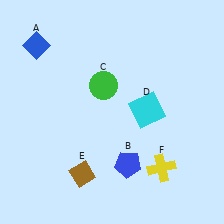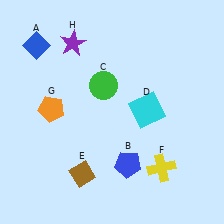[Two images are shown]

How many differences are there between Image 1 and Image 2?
There are 2 differences between the two images.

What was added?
An orange pentagon (G), a purple star (H) were added in Image 2.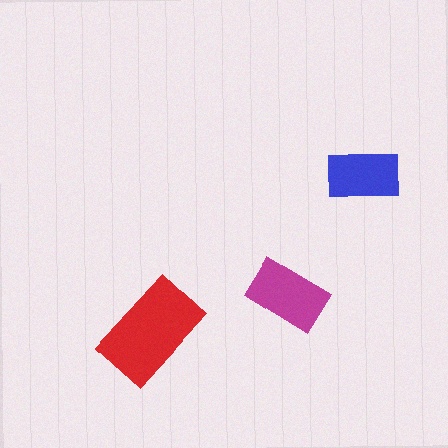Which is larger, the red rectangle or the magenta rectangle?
The red one.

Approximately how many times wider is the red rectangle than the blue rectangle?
About 1.5 times wider.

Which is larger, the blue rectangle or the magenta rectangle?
The magenta one.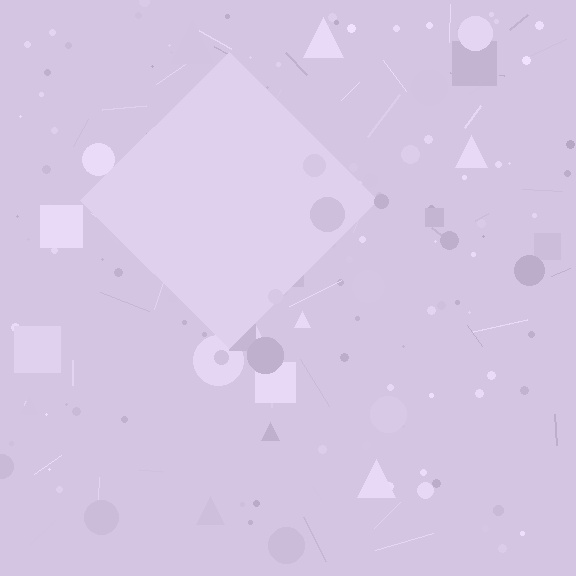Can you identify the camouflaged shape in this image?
The camouflaged shape is a diamond.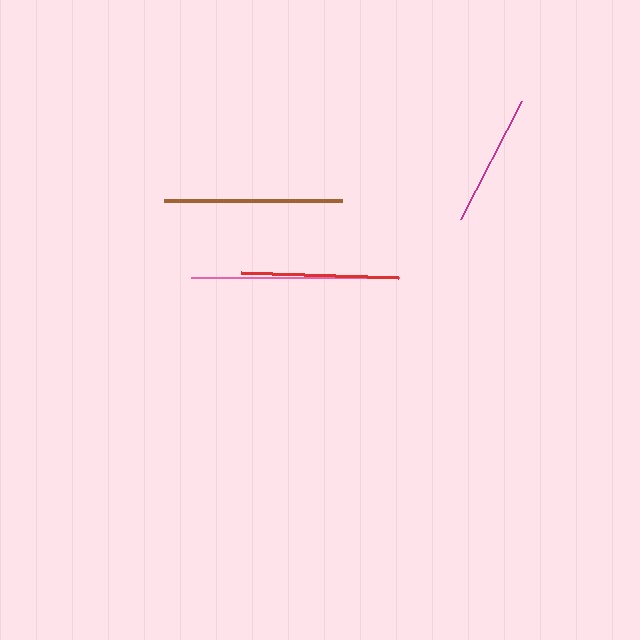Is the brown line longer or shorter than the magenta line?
The brown line is longer than the magenta line.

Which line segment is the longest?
The pink line is the longest at approximately 209 pixels.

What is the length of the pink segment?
The pink segment is approximately 209 pixels long.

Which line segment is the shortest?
The magenta line is the shortest at approximately 133 pixels.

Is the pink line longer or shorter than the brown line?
The pink line is longer than the brown line.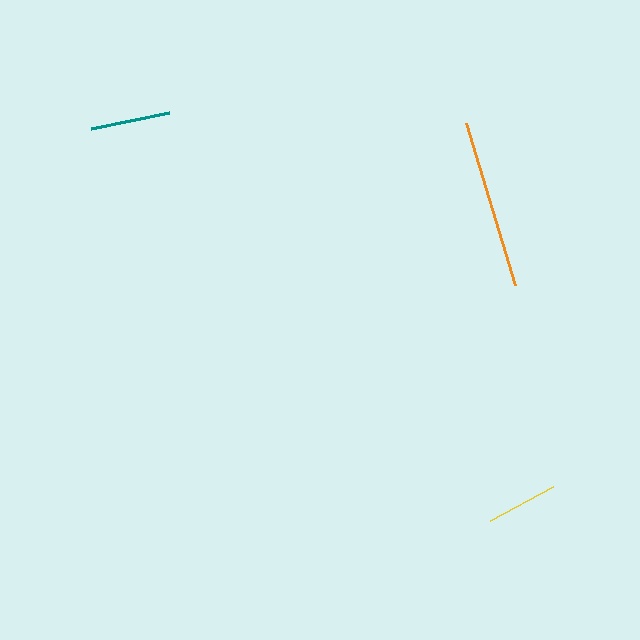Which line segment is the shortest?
The yellow line is the shortest at approximately 72 pixels.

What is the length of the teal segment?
The teal segment is approximately 80 pixels long.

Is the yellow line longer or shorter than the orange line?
The orange line is longer than the yellow line.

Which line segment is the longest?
The orange line is the longest at approximately 170 pixels.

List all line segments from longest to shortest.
From longest to shortest: orange, teal, yellow.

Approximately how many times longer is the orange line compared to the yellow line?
The orange line is approximately 2.4 times the length of the yellow line.